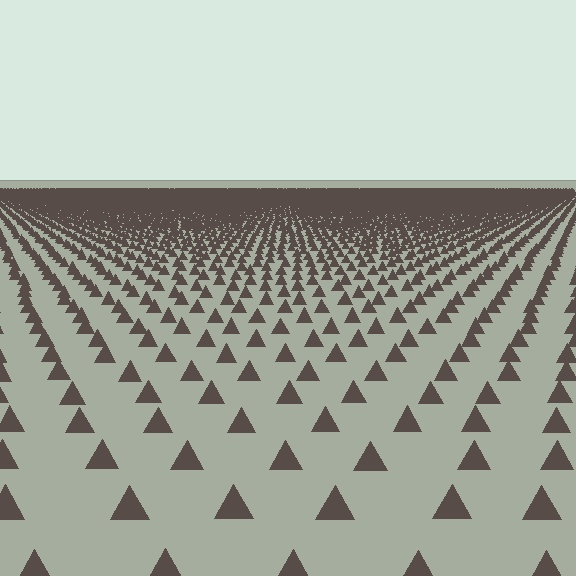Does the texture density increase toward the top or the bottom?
Density increases toward the top.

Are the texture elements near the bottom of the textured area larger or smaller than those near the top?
Larger. Near the bottom, elements are closer to the viewer and appear at a bigger on-screen size.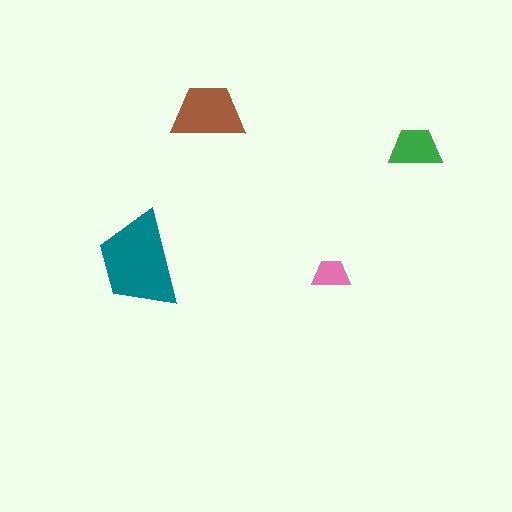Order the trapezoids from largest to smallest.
the teal one, the brown one, the green one, the pink one.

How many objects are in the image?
There are 4 objects in the image.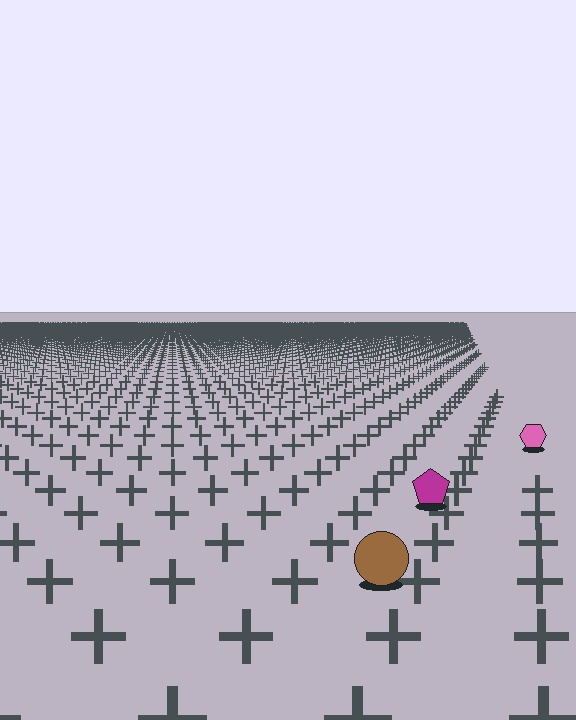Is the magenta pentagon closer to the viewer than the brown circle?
No. The brown circle is closer — you can tell from the texture gradient: the ground texture is coarser near it.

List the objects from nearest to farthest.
From nearest to farthest: the brown circle, the magenta pentagon, the pink hexagon.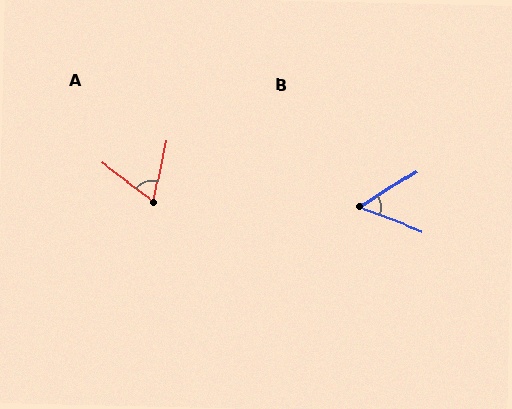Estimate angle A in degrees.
Approximately 65 degrees.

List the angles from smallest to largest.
B (53°), A (65°).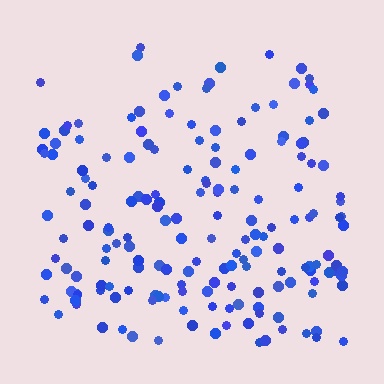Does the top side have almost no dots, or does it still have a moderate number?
Still a moderate number, just noticeably fewer than the bottom.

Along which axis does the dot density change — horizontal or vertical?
Vertical.